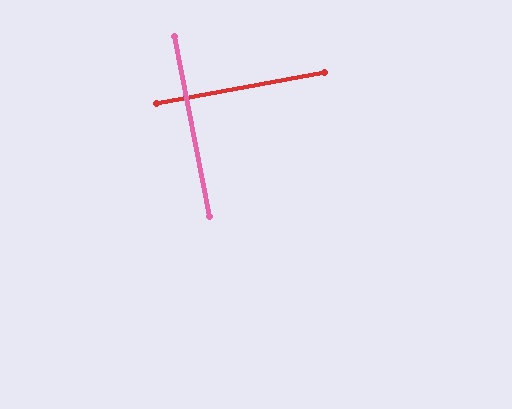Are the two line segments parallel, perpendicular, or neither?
Perpendicular — they meet at approximately 89°.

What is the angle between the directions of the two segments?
Approximately 89 degrees.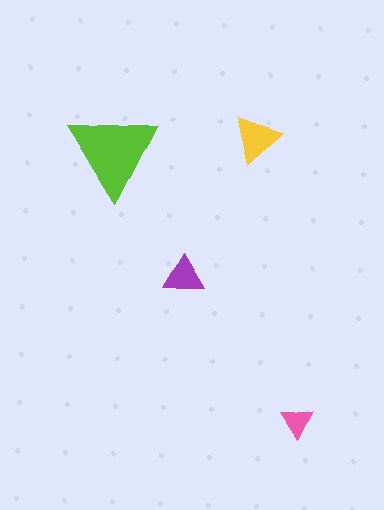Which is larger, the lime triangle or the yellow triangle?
The lime one.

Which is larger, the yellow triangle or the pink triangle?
The yellow one.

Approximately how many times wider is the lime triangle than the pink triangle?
About 3 times wider.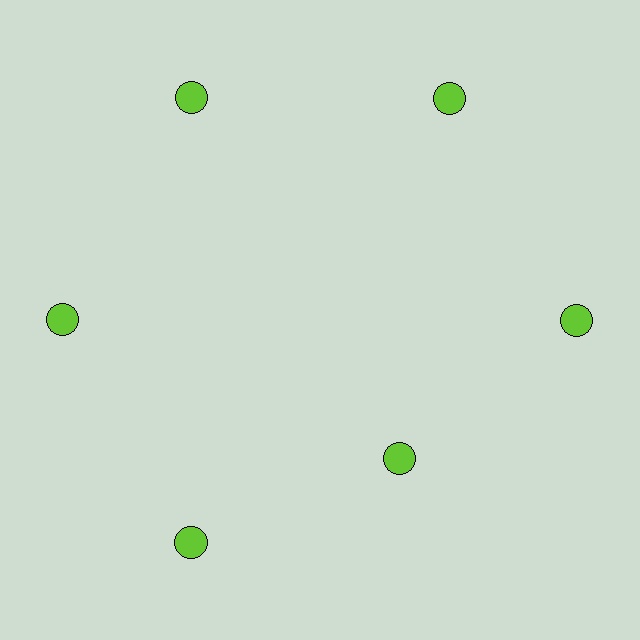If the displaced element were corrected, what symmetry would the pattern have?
It would have 6-fold rotational symmetry — the pattern would map onto itself every 60 degrees.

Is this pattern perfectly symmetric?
No. The 6 lime circles are arranged in a ring, but one element near the 5 o'clock position is pulled inward toward the center, breaking the 6-fold rotational symmetry.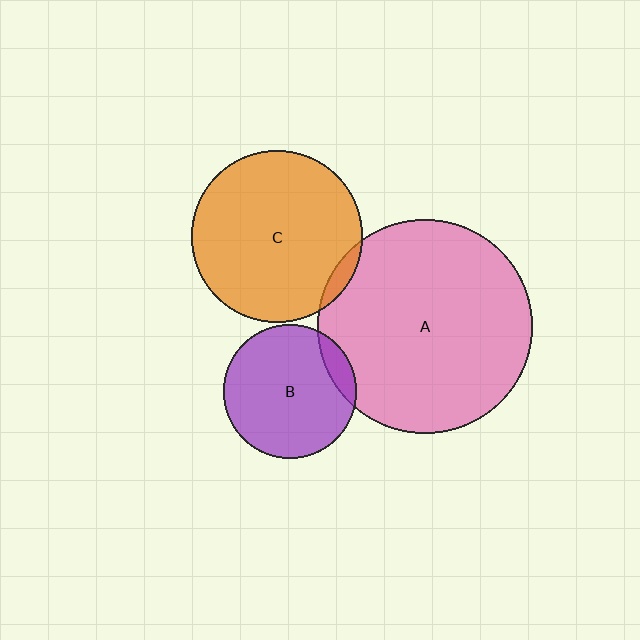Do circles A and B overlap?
Yes.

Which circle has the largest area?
Circle A (pink).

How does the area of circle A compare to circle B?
Approximately 2.6 times.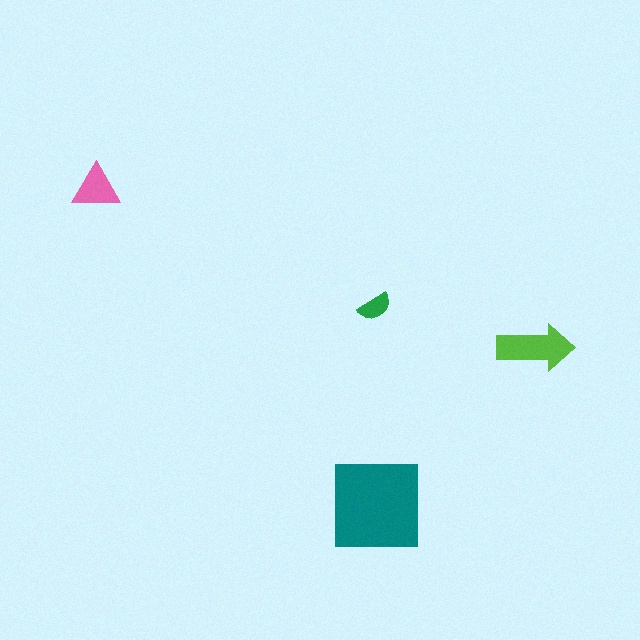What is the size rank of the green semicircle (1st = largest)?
4th.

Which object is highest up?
The pink triangle is topmost.